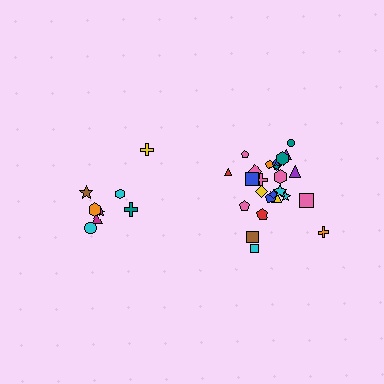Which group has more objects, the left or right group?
The right group.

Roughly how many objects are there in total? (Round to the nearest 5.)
Roughly 35 objects in total.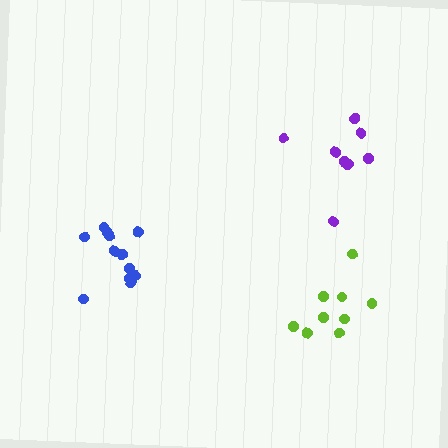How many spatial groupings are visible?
There are 3 spatial groupings.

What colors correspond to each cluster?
The clusters are colored: lime, purple, blue.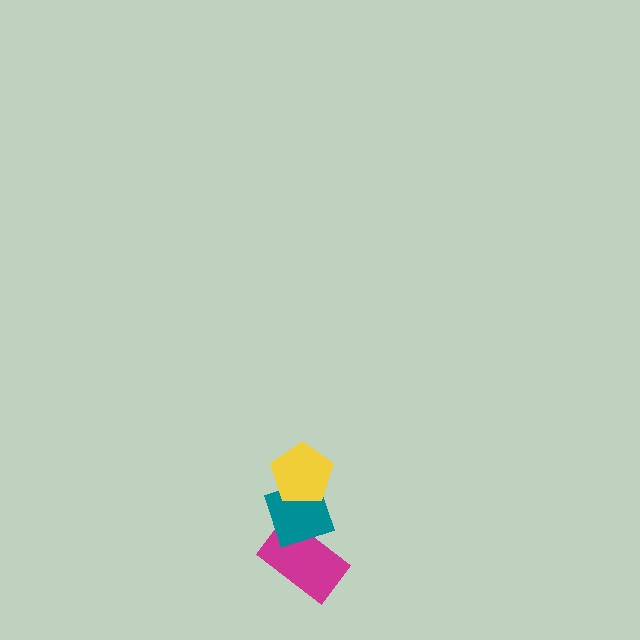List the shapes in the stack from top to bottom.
From top to bottom: the yellow pentagon, the teal diamond, the magenta rectangle.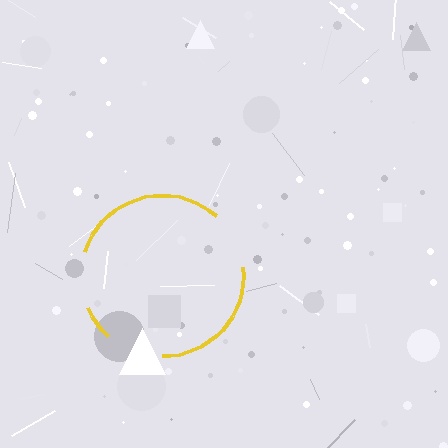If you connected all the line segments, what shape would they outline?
They would outline a circle.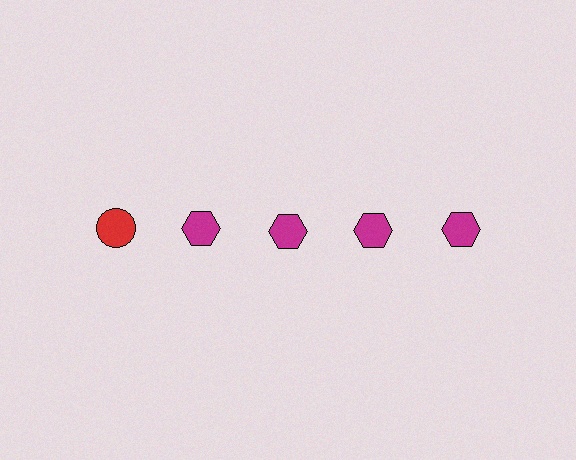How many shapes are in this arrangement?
There are 5 shapes arranged in a grid pattern.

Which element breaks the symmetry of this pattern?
The red circle in the top row, leftmost column breaks the symmetry. All other shapes are magenta hexagons.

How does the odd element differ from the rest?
It differs in both color (red instead of magenta) and shape (circle instead of hexagon).